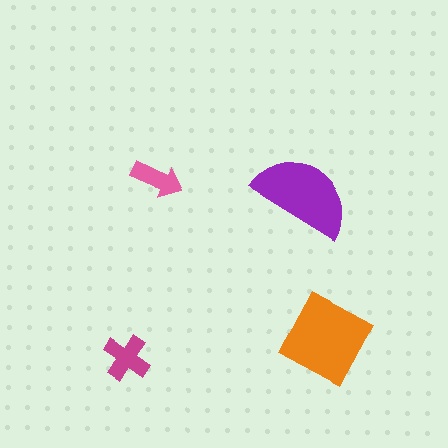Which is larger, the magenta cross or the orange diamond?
The orange diamond.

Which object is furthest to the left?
The magenta cross is leftmost.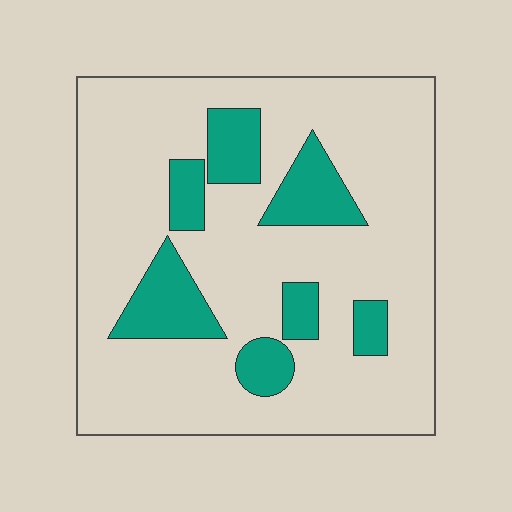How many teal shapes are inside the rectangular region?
7.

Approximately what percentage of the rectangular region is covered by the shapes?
Approximately 20%.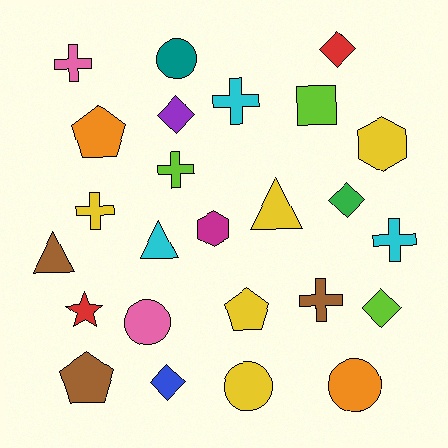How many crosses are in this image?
There are 6 crosses.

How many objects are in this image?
There are 25 objects.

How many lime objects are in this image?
There are 3 lime objects.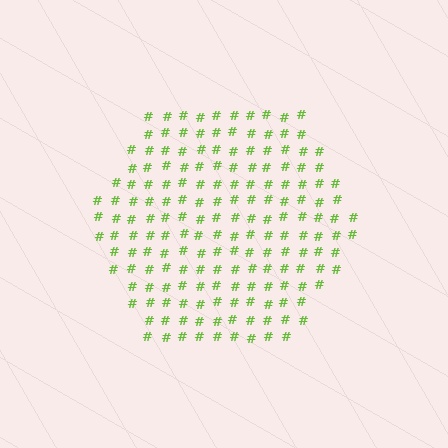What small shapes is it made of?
It is made of small hash symbols.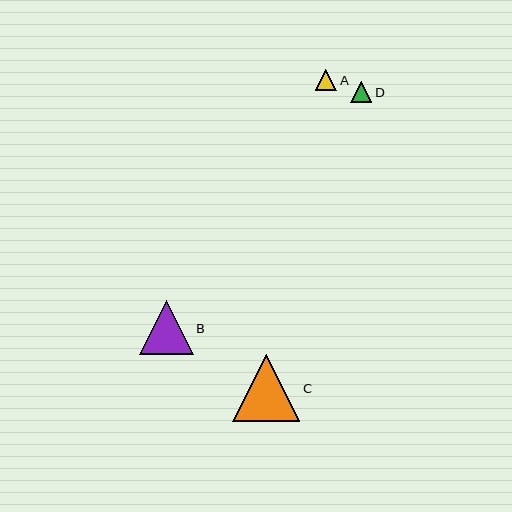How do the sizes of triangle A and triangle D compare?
Triangle A and triangle D are approximately the same size.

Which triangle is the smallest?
Triangle D is the smallest with a size of approximately 21 pixels.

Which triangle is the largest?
Triangle C is the largest with a size of approximately 67 pixels.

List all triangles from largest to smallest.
From largest to smallest: C, B, A, D.